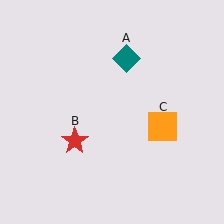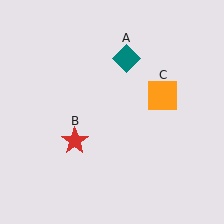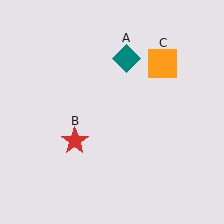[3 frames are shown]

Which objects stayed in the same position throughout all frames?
Teal diamond (object A) and red star (object B) remained stationary.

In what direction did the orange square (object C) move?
The orange square (object C) moved up.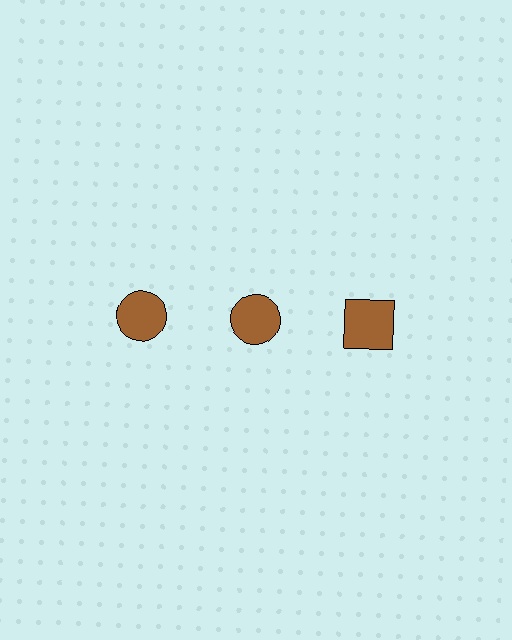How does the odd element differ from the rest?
It has a different shape: square instead of circle.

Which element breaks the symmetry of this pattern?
The brown square in the top row, center column breaks the symmetry. All other shapes are brown circles.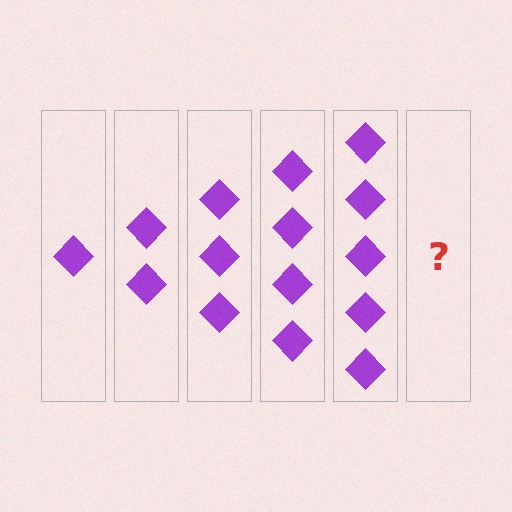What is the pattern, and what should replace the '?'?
The pattern is that each step adds one more diamond. The '?' should be 6 diamonds.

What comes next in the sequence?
The next element should be 6 diamonds.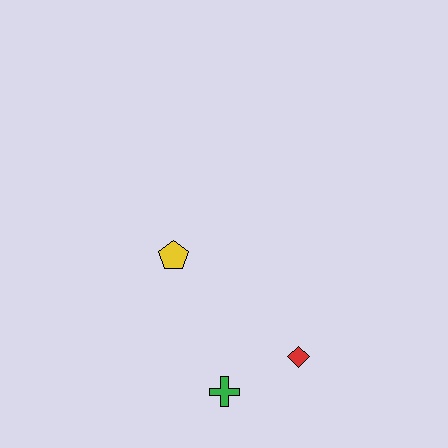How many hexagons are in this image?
There are no hexagons.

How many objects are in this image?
There are 3 objects.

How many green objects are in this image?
There is 1 green object.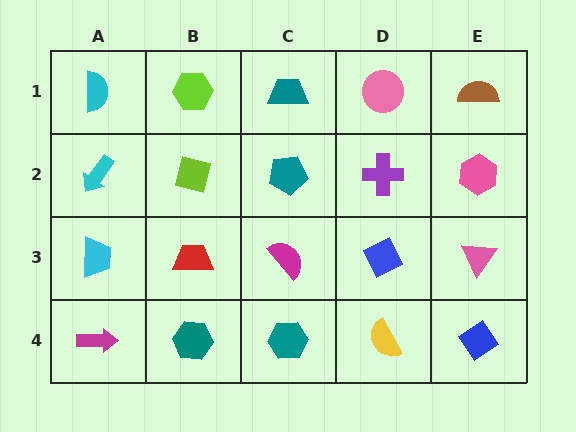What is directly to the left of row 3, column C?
A red trapezoid.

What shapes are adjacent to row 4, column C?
A magenta semicircle (row 3, column C), a teal hexagon (row 4, column B), a yellow semicircle (row 4, column D).